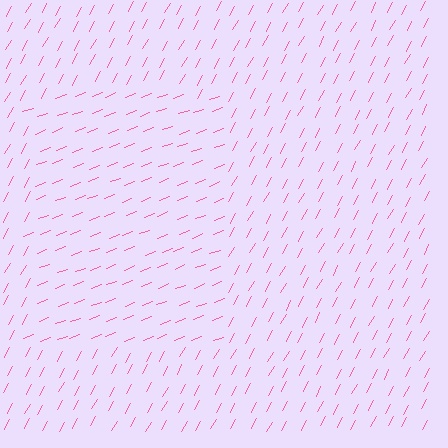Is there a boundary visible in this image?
Yes, there is a texture boundary formed by a change in line orientation.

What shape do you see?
I see a rectangle.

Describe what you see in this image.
The image is filled with small pink line segments. A rectangle region in the image has lines oriented differently from the surrounding lines, creating a visible texture boundary.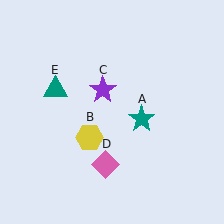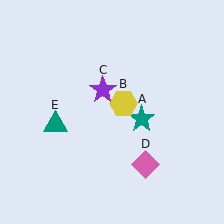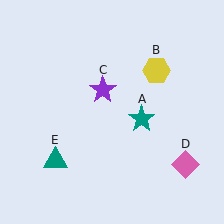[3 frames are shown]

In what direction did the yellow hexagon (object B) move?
The yellow hexagon (object B) moved up and to the right.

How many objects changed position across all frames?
3 objects changed position: yellow hexagon (object B), pink diamond (object D), teal triangle (object E).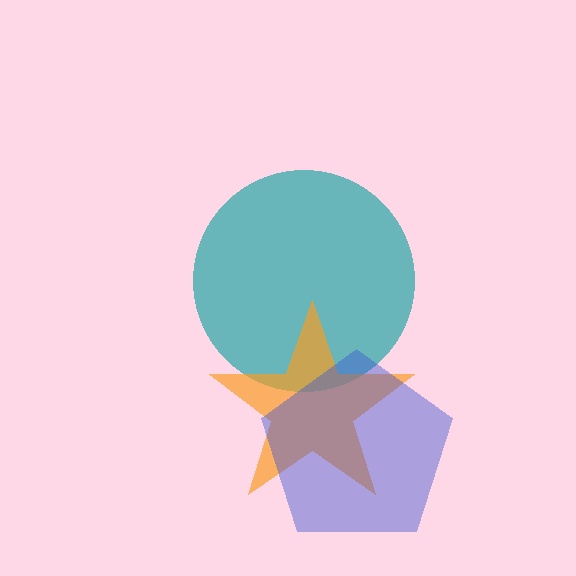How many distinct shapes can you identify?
There are 3 distinct shapes: a teal circle, an orange star, a blue pentagon.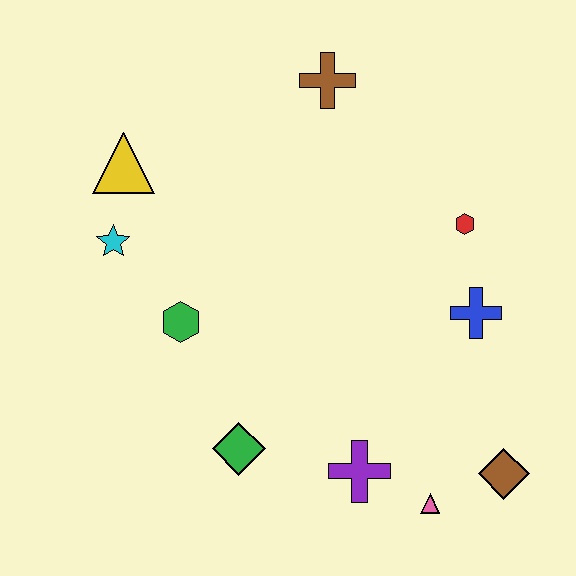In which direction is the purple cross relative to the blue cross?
The purple cross is below the blue cross.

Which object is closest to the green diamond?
The purple cross is closest to the green diamond.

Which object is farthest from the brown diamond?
The yellow triangle is farthest from the brown diamond.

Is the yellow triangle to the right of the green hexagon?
No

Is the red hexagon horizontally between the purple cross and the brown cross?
No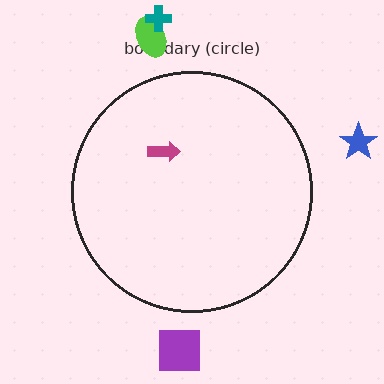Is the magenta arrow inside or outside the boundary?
Inside.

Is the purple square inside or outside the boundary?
Outside.